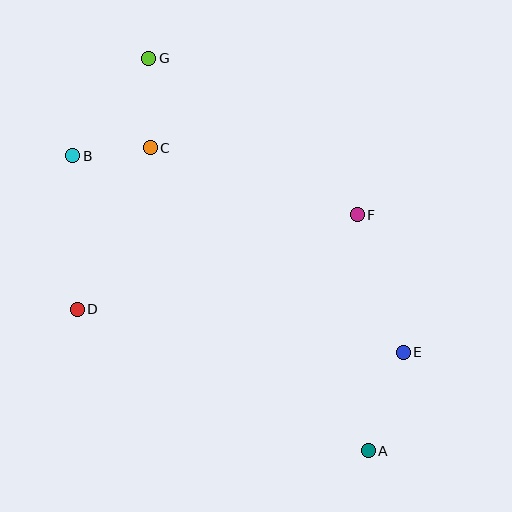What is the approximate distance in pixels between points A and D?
The distance between A and D is approximately 323 pixels.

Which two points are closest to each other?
Points B and C are closest to each other.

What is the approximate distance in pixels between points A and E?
The distance between A and E is approximately 105 pixels.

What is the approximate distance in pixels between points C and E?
The distance between C and E is approximately 325 pixels.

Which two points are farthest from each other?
Points A and G are farthest from each other.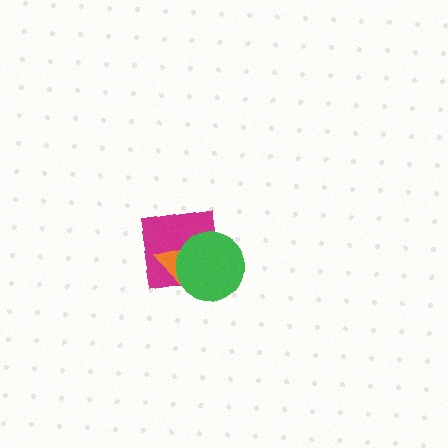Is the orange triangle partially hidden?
Yes, it is partially covered by another shape.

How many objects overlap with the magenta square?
2 objects overlap with the magenta square.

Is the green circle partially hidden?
No, no other shape covers it.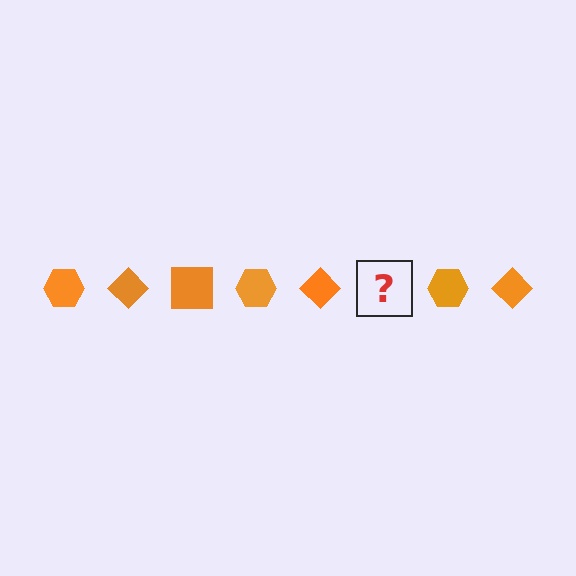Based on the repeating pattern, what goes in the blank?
The blank should be an orange square.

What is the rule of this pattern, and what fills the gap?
The rule is that the pattern cycles through hexagon, diamond, square shapes in orange. The gap should be filled with an orange square.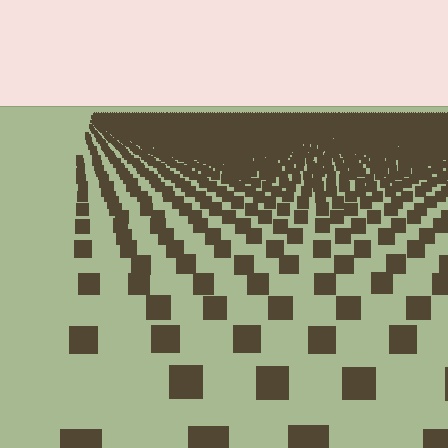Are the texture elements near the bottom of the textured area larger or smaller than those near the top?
Larger. Near the bottom, elements are closer to the viewer and appear at a bigger on-screen size.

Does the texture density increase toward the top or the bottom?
Density increases toward the top.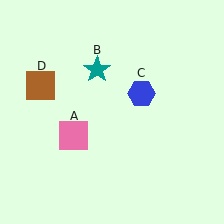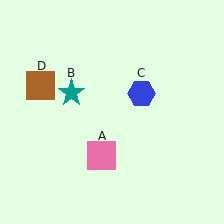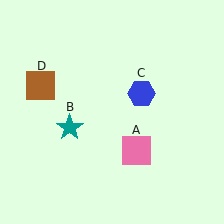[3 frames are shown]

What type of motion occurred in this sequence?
The pink square (object A), teal star (object B) rotated counterclockwise around the center of the scene.